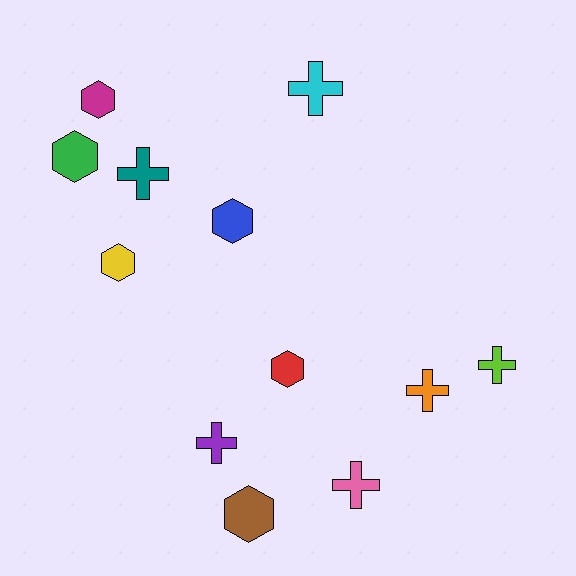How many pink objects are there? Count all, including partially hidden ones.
There is 1 pink object.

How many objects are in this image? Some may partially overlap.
There are 12 objects.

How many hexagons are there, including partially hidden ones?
There are 6 hexagons.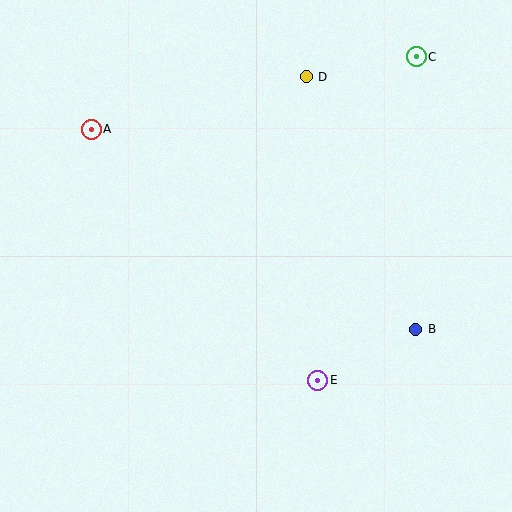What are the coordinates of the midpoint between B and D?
The midpoint between B and D is at (361, 203).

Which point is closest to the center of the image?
Point E at (318, 380) is closest to the center.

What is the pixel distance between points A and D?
The distance between A and D is 221 pixels.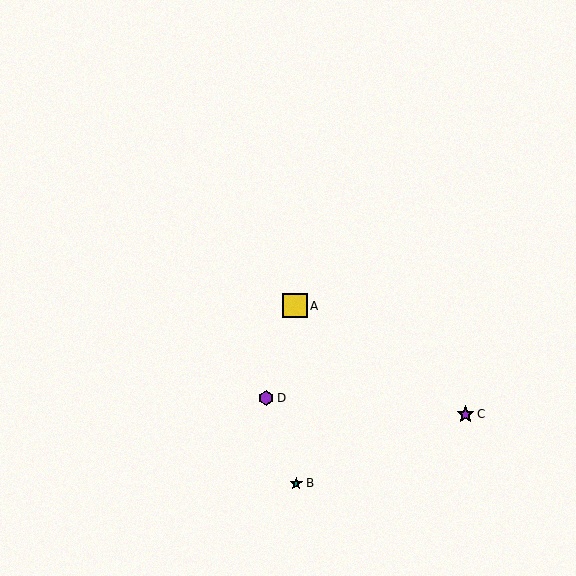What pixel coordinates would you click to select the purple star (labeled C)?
Click at (466, 414) to select the purple star C.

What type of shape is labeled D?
Shape D is a purple hexagon.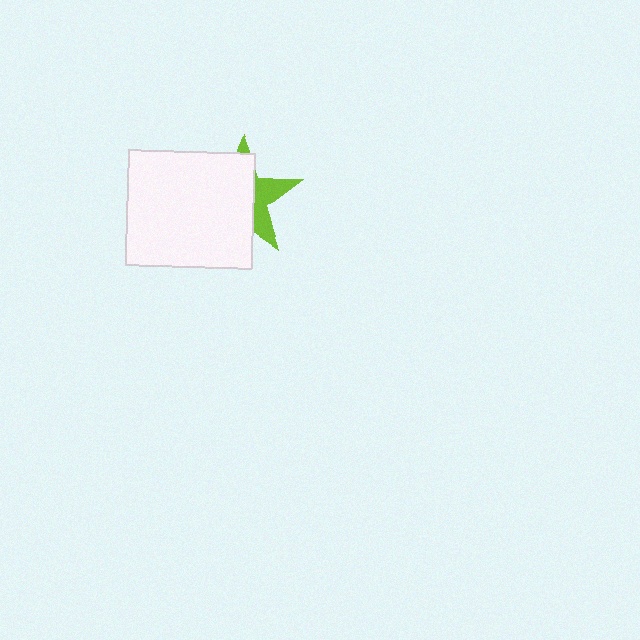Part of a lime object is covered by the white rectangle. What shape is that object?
It is a star.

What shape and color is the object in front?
The object in front is a white rectangle.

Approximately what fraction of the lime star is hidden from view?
Roughly 67% of the lime star is hidden behind the white rectangle.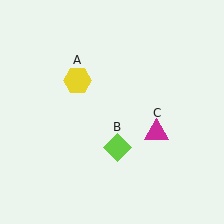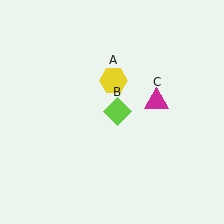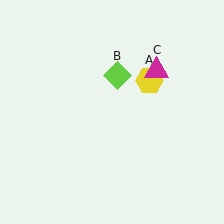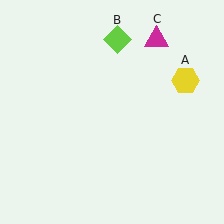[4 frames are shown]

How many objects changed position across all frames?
3 objects changed position: yellow hexagon (object A), lime diamond (object B), magenta triangle (object C).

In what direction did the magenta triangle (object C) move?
The magenta triangle (object C) moved up.